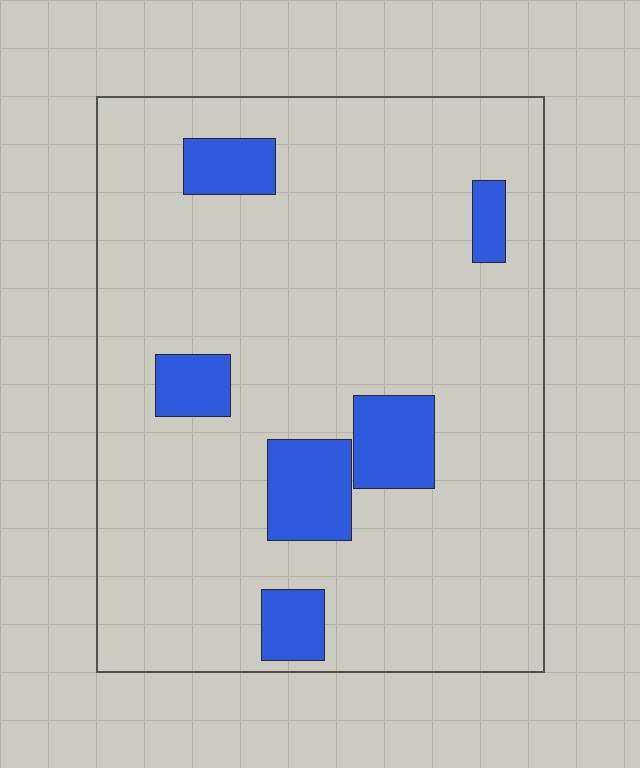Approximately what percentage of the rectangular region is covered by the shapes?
Approximately 15%.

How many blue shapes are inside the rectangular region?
6.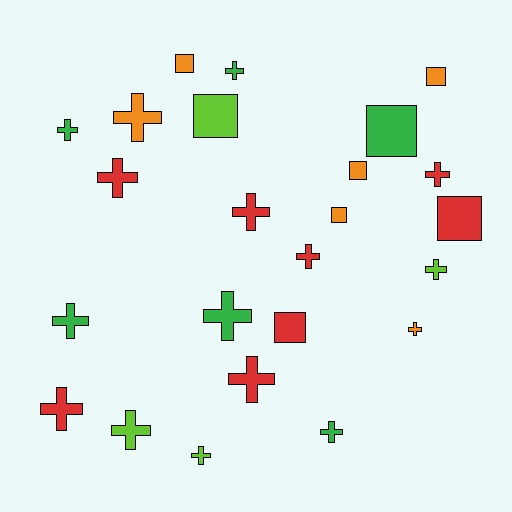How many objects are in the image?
There are 24 objects.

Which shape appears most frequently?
Cross, with 16 objects.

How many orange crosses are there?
There are 2 orange crosses.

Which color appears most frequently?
Red, with 8 objects.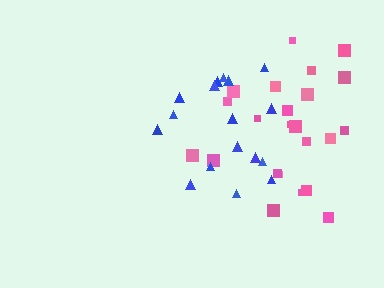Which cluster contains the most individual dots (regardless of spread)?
Pink (23).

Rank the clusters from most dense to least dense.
blue, pink.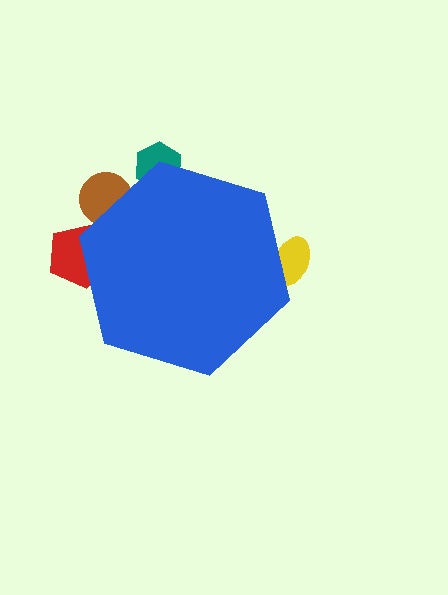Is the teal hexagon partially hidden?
Yes, the teal hexagon is partially hidden behind the blue hexagon.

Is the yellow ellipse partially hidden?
Yes, the yellow ellipse is partially hidden behind the blue hexagon.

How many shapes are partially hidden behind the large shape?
4 shapes are partially hidden.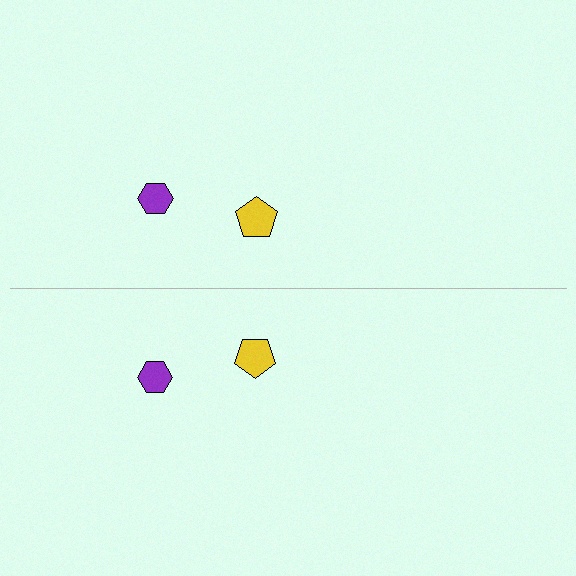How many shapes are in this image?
There are 4 shapes in this image.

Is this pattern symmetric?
Yes, this pattern has bilateral (reflection) symmetry.